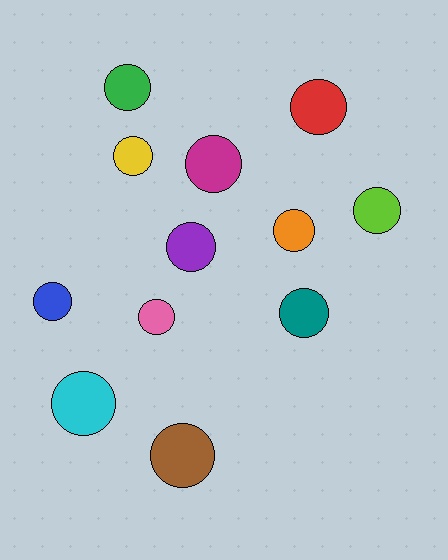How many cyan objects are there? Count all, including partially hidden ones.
There is 1 cyan object.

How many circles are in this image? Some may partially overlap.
There are 12 circles.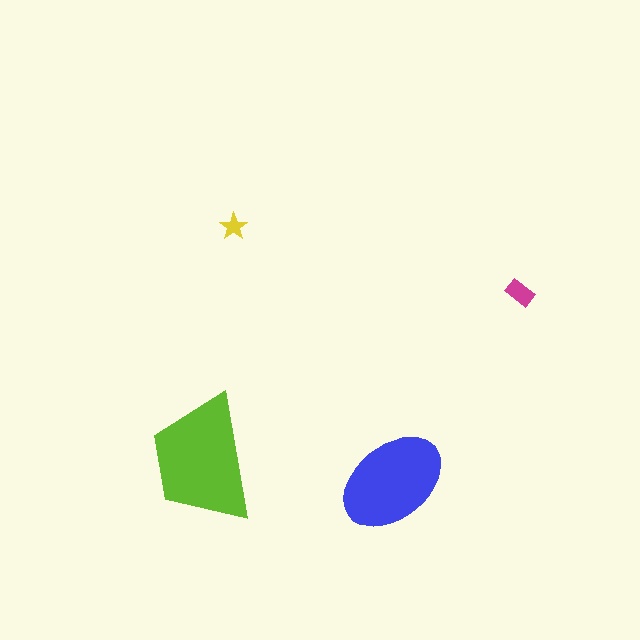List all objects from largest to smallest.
The lime trapezoid, the blue ellipse, the magenta rectangle, the yellow star.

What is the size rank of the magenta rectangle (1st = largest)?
3rd.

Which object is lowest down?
The blue ellipse is bottommost.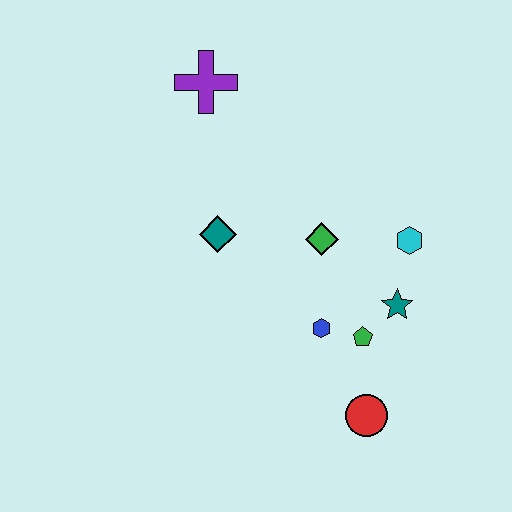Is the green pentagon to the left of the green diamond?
No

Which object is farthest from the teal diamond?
The red circle is farthest from the teal diamond.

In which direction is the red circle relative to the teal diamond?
The red circle is below the teal diamond.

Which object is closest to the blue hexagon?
The green pentagon is closest to the blue hexagon.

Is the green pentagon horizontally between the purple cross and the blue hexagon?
No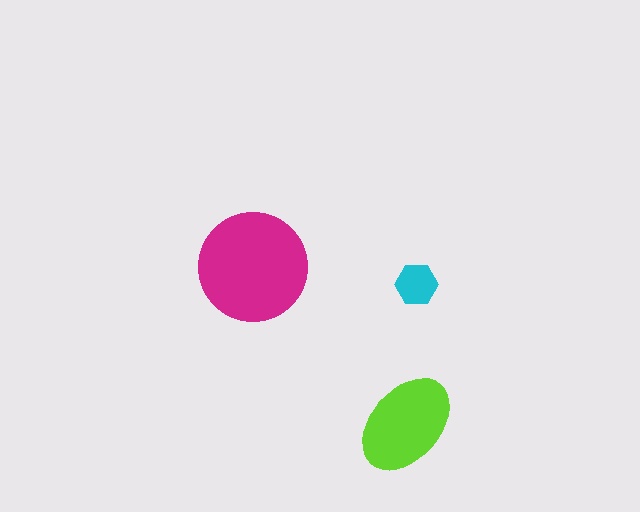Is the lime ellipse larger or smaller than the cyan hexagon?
Larger.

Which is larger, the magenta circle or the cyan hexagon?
The magenta circle.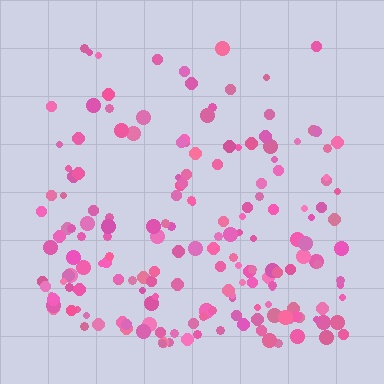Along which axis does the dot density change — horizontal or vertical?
Vertical.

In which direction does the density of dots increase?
From top to bottom, with the bottom side densest.